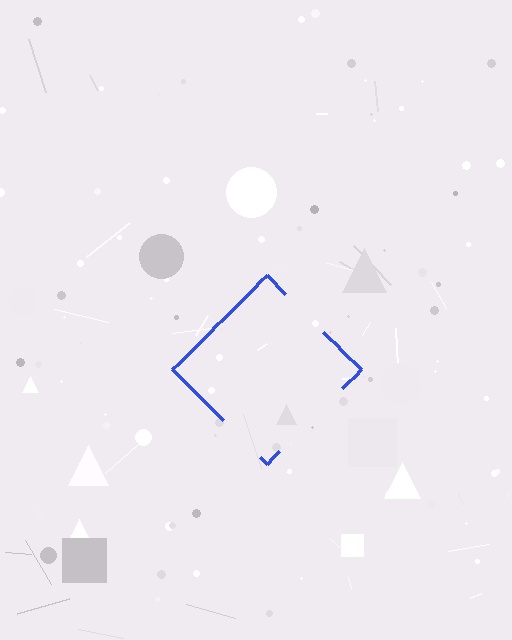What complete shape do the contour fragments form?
The contour fragments form a diamond.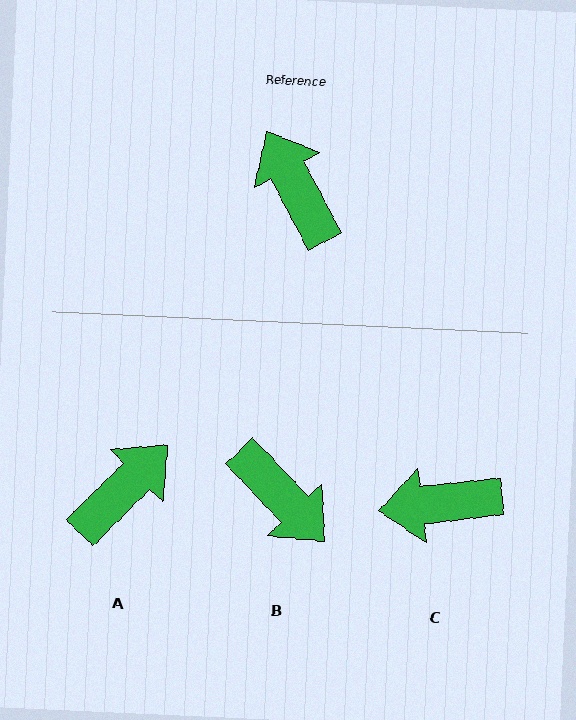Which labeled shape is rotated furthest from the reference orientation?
B, about 164 degrees away.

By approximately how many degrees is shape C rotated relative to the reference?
Approximately 69 degrees counter-clockwise.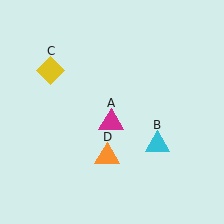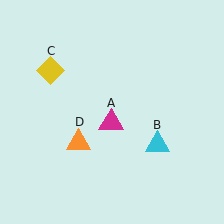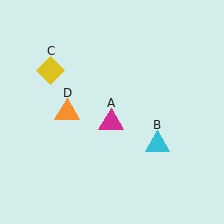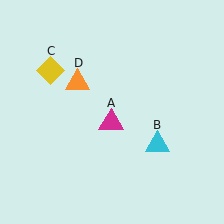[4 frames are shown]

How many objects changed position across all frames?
1 object changed position: orange triangle (object D).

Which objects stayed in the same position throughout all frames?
Magenta triangle (object A) and cyan triangle (object B) and yellow diamond (object C) remained stationary.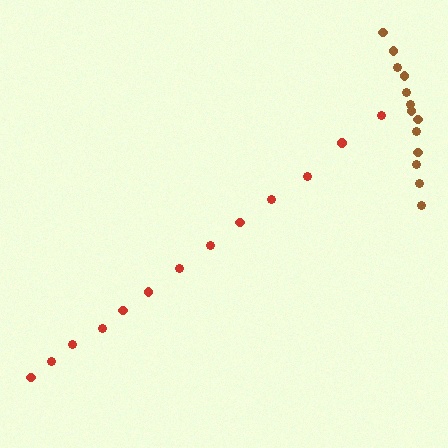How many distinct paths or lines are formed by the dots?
There are 2 distinct paths.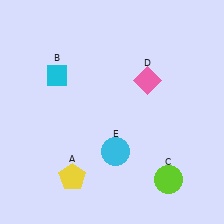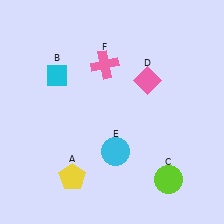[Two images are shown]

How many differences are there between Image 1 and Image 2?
There is 1 difference between the two images.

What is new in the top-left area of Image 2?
A pink cross (F) was added in the top-left area of Image 2.